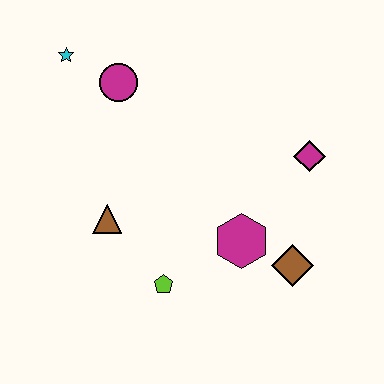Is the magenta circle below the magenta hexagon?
No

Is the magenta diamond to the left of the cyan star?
No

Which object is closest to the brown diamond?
The magenta hexagon is closest to the brown diamond.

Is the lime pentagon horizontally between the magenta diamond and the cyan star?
Yes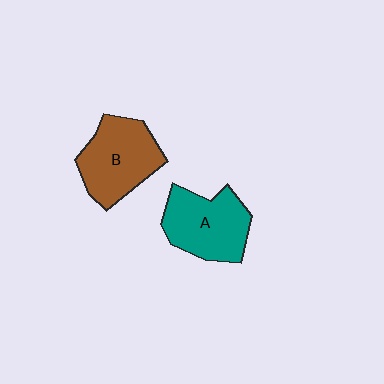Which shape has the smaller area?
Shape A (teal).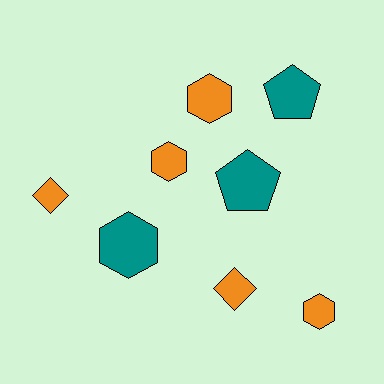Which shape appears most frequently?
Hexagon, with 4 objects.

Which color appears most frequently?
Orange, with 5 objects.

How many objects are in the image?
There are 8 objects.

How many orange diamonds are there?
There are 2 orange diamonds.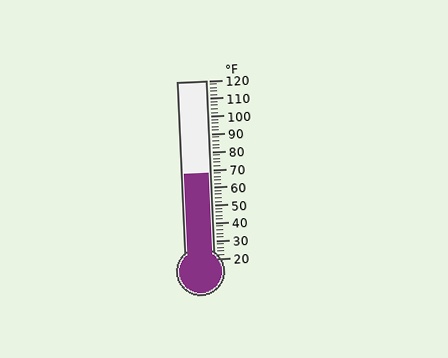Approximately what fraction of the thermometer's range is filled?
The thermometer is filled to approximately 50% of its range.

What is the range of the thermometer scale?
The thermometer scale ranges from 20°F to 120°F.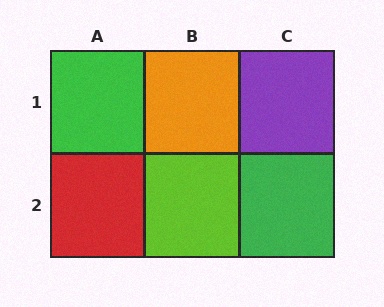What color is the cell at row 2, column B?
Lime.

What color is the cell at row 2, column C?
Green.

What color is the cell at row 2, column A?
Red.